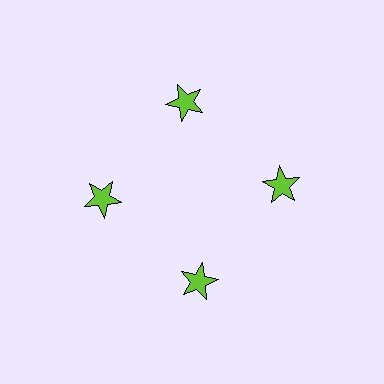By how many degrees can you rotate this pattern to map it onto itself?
The pattern maps onto itself every 90 degrees of rotation.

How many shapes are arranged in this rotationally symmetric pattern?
There are 4 shapes, arranged in 4 groups of 1.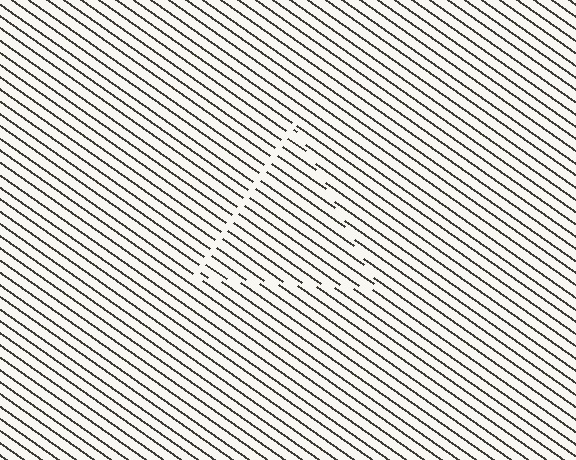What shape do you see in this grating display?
An illusory triangle. The interior of the shape contains the same grating, shifted by half a period — the contour is defined by the phase discontinuity where line-ends from the inner and outer gratings abut.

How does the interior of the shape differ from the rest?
The interior of the shape contains the same grating, shifted by half a period — the contour is defined by the phase discontinuity where line-ends from the inner and outer gratings abut.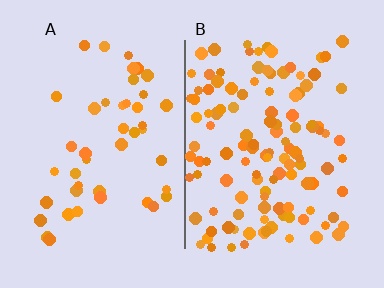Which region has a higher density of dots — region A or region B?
B (the right).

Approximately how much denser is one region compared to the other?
Approximately 2.6× — region B over region A.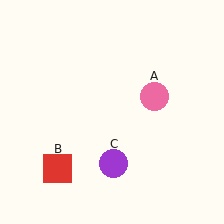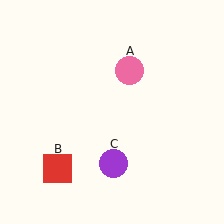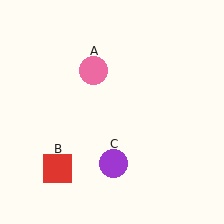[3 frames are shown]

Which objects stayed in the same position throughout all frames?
Red square (object B) and purple circle (object C) remained stationary.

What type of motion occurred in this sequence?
The pink circle (object A) rotated counterclockwise around the center of the scene.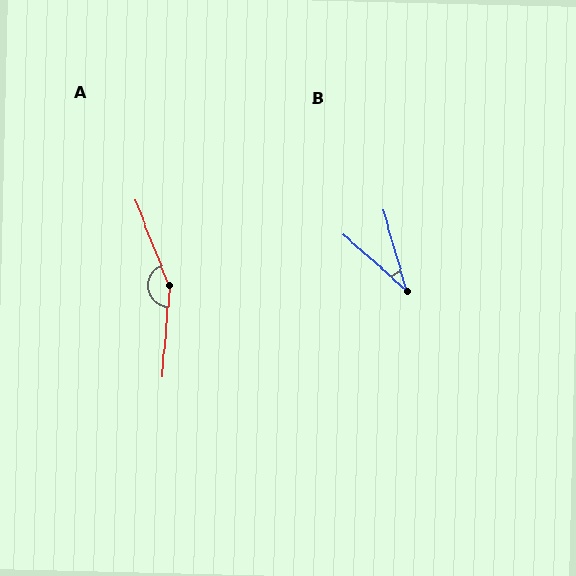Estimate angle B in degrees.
Approximately 32 degrees.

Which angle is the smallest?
B, at approximately 32 degrees.